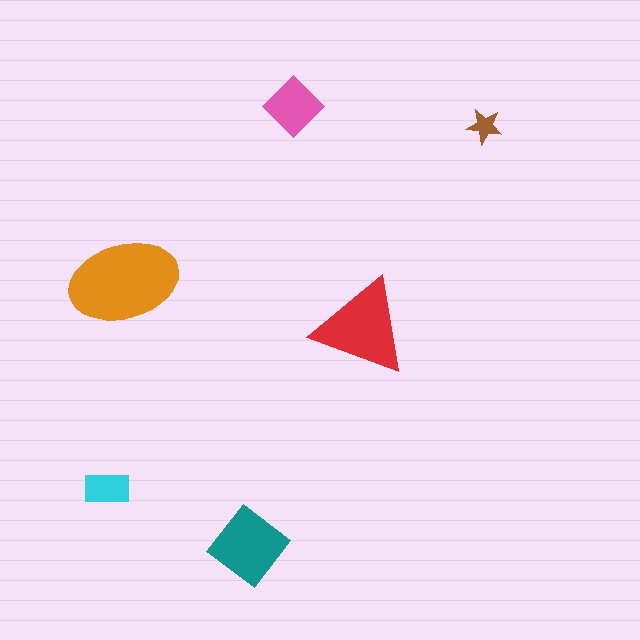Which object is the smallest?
The brown star.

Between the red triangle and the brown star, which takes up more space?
The red triangle.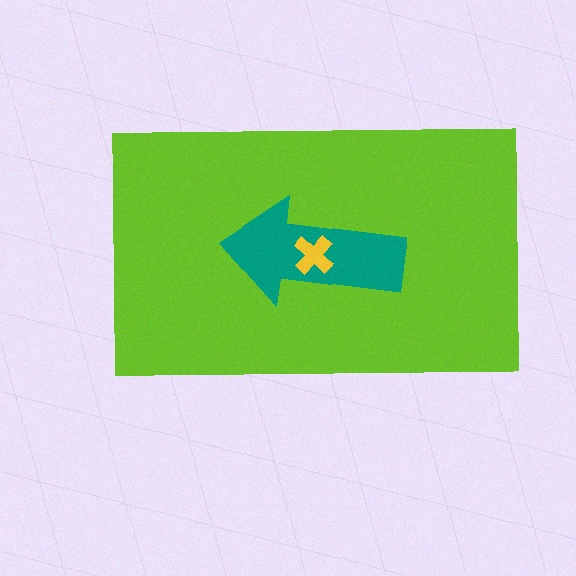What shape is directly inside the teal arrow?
The yellow cross.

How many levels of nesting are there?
3.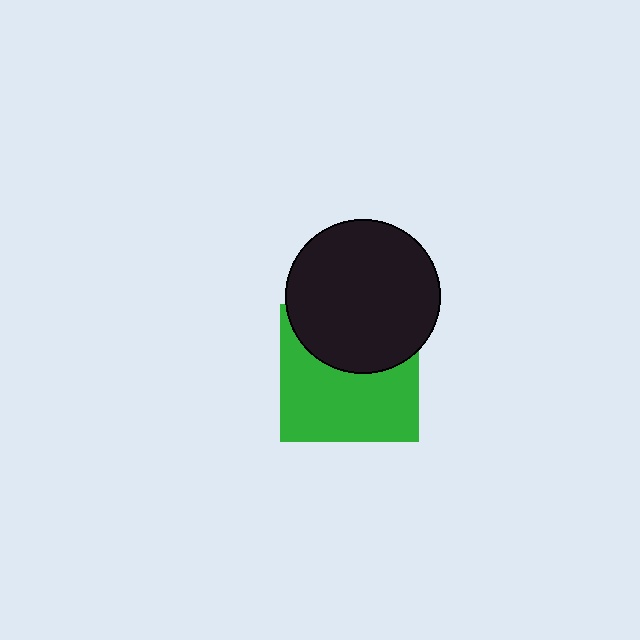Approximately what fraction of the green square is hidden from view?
Roughly 40% of the green square is hidden behind the black circle.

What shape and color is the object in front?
The object in front is a black circle.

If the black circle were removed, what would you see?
You would see the complete green square.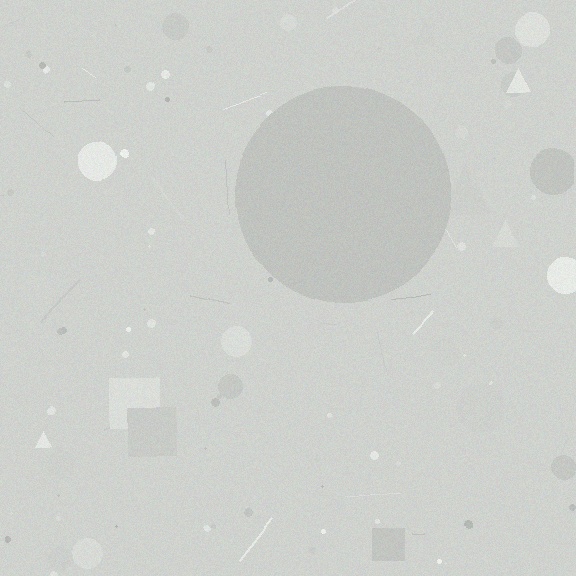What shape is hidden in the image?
A circle is hidden in the image.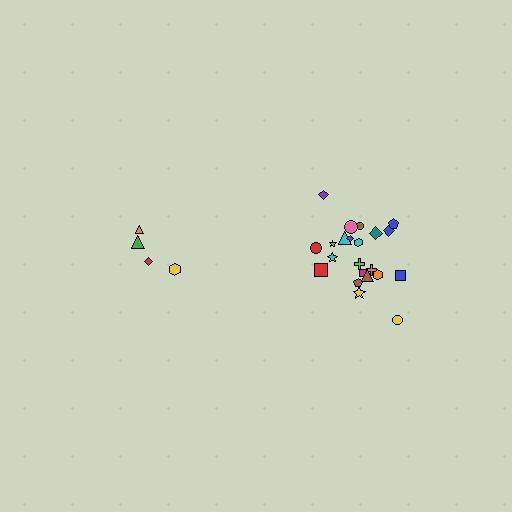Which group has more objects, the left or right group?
The right group.